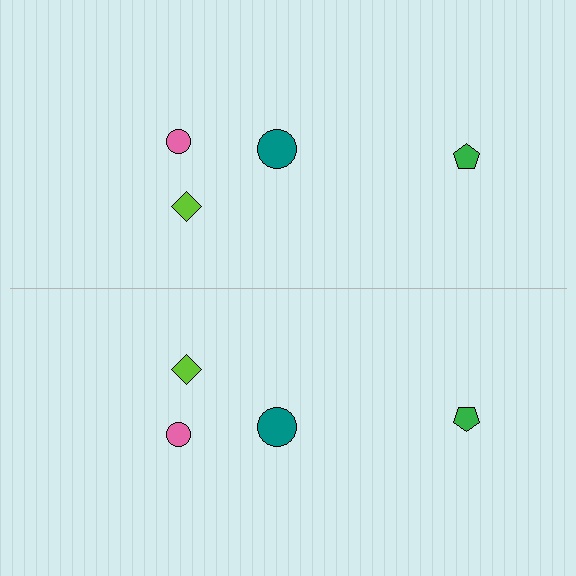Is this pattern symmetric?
Yes, this pattern has bilateral (reflection) symmetry.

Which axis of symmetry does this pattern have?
The pattern has a horizontal axis of symmetry running through the center of the image.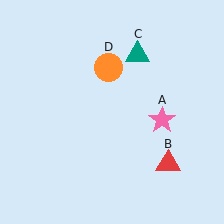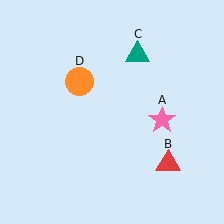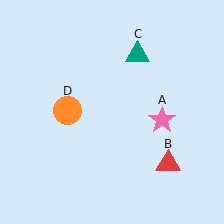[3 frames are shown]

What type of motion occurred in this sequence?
The orange circle (object D) rotated counterclockwise around the center of the scene.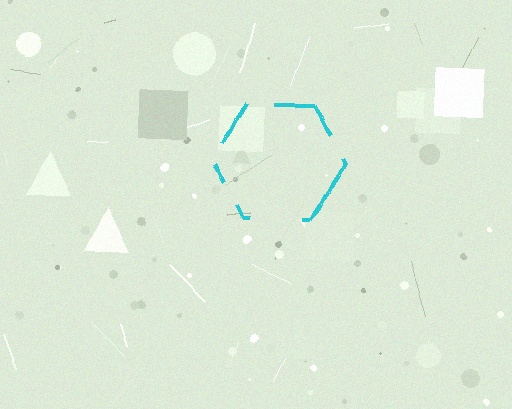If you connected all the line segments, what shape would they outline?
They would outline a hexagon.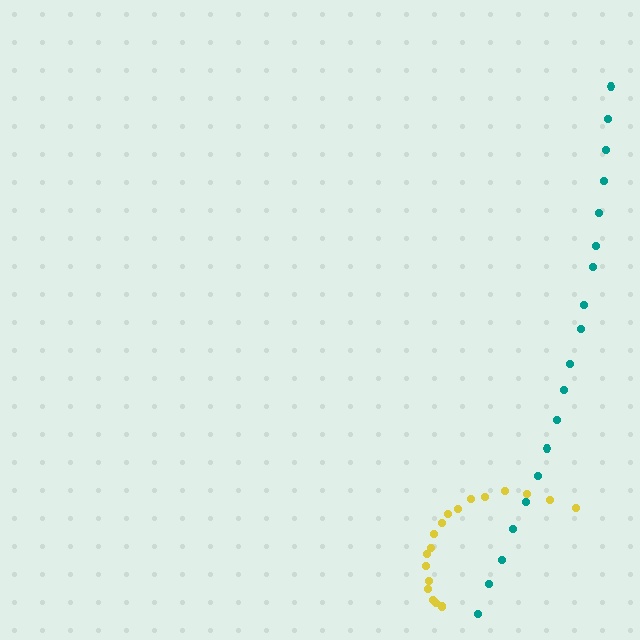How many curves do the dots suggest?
There are 2 distinct paths.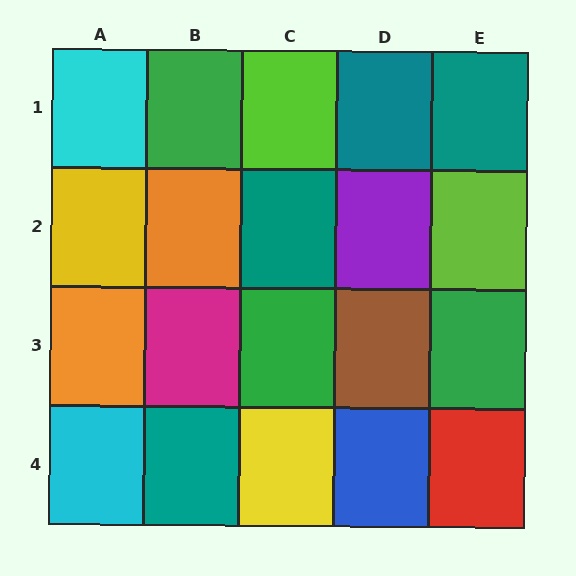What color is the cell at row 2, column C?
Teal.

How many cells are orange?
2 cells are orange.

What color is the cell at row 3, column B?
Magenta.